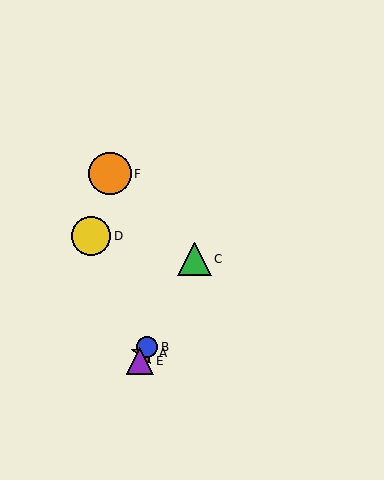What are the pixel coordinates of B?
Object B is at (147, 347).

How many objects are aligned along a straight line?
4 objects (A, B, C, E) are aligned along a straight line.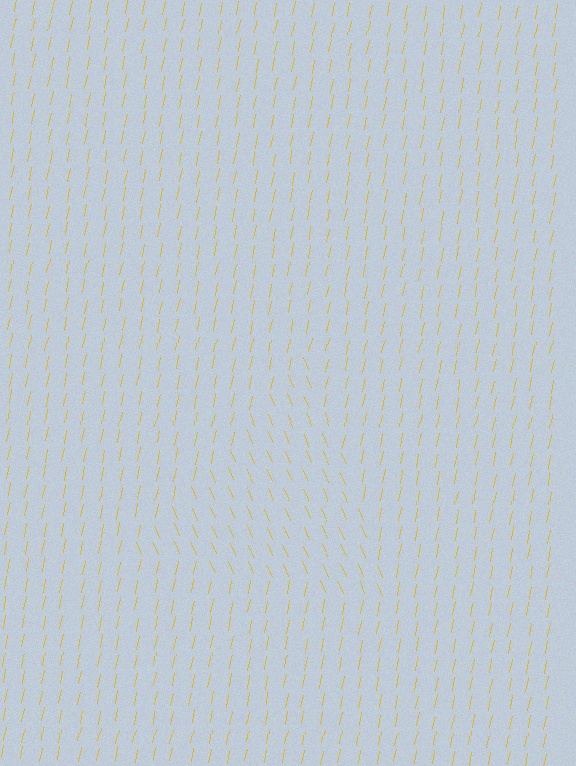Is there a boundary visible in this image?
Yes, there is a texture boundary formed by a change in line orientation.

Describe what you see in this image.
The image is filled with small yellow line segments. A triangle region in the image has lines oriented differently from the surrounding lines, creating a visible texture boundary.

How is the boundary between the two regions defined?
The boundary is defined purely by a change in line orientation (approximately 35 degrees difference). All lines are the same color and thickness.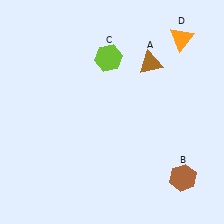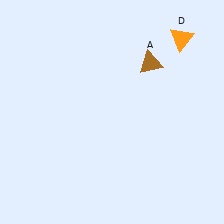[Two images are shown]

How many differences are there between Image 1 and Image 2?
There are 2 differences between the two images.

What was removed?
The brown hexagon (B), the lime hexagon (C) were removed in Image 2.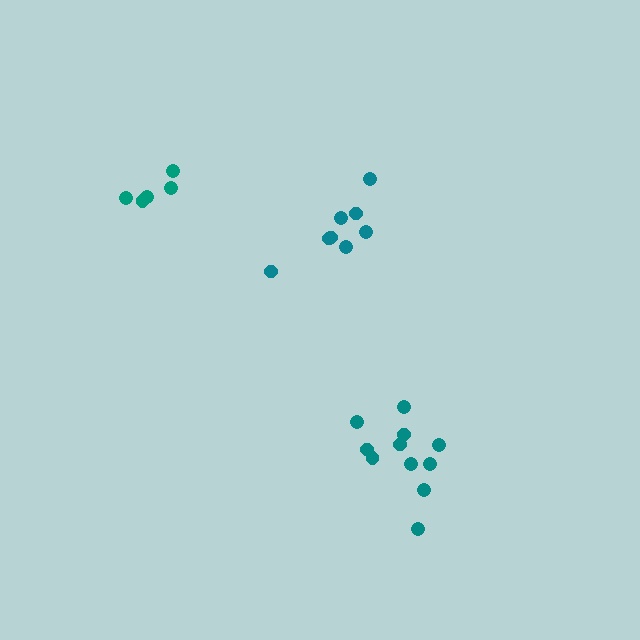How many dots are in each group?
Group 1: 8 dots, Group 2: 11 dots, Group 3: 5 dots (24 total).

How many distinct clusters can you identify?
There are 3 distinct clusters.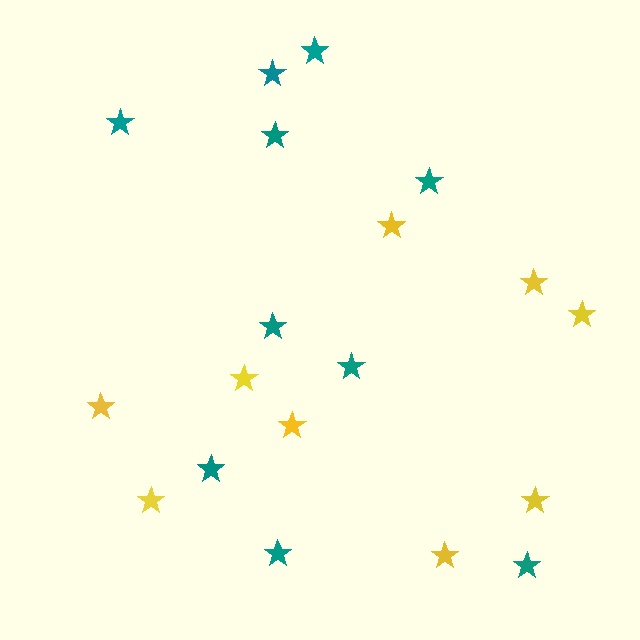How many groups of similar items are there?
There are 2 groups: one group of teal stars (10) and one group of yellow stars (9).